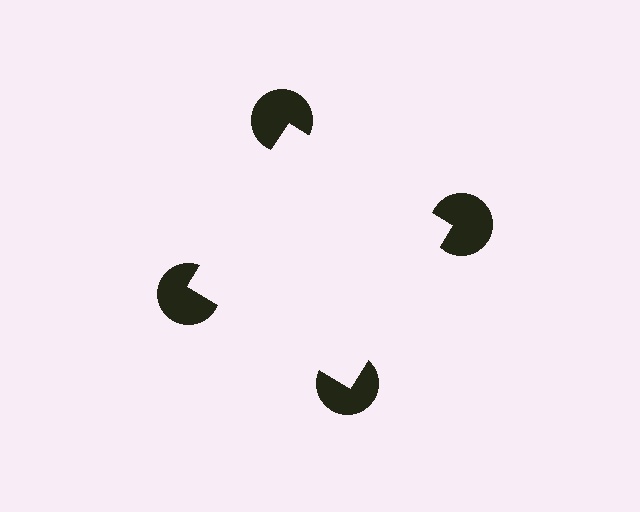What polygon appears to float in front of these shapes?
An illusory square — its edges are inferred from the aligned wedge cuts in the pac-man discs, not physically drawn.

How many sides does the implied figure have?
4 sides.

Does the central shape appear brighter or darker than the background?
It typically appears slightly brighter than the background, even though no actual brightness change is drawn.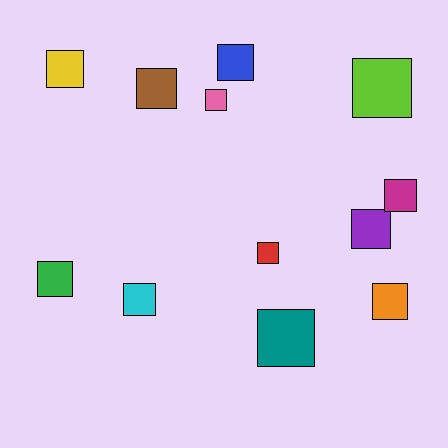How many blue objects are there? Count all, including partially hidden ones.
There is 1 blue object.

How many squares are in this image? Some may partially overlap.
There are 12 squares.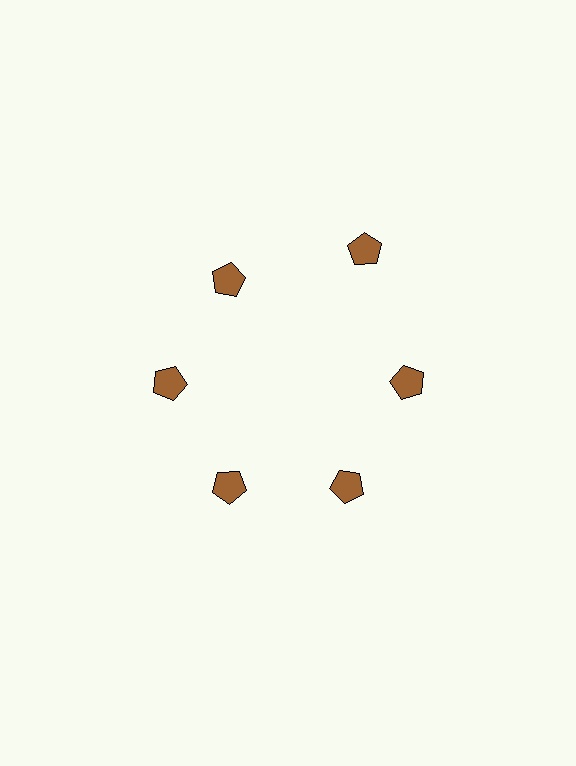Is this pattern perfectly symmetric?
No. The 6 brown pentagons are arranged in a ring, but one element near the 1 o'clock position is pushed outward from the center, breaking the 6-fold rotational symmetry.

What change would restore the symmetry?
The symmetry would be restored by moving it inward, back onto the ring so that all 6 pentagons sit at equal angles and equal distance from the center.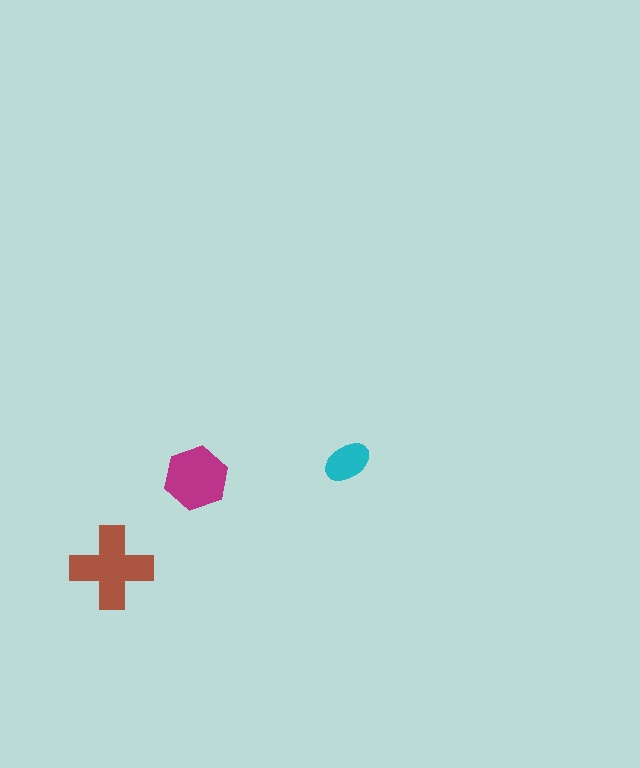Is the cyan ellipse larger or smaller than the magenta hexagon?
Smaller.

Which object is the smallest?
The cyan ellipse.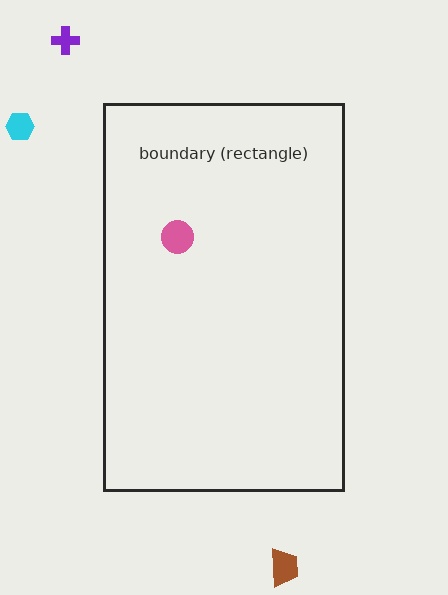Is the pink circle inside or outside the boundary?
Inside.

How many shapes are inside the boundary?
1 inside, 3 outside.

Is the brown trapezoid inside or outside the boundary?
Outside.